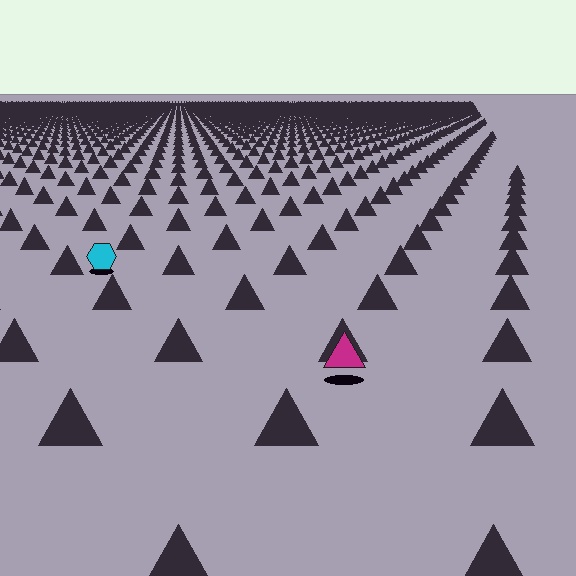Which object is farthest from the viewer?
The cyan hexagon is farthest from the viewer. It appears smaller and the ground texture around it is denser.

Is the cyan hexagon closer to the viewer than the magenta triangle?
No. The magenta triangle is closer — you can tell from the texture gradient: the ground texture is coarser near it.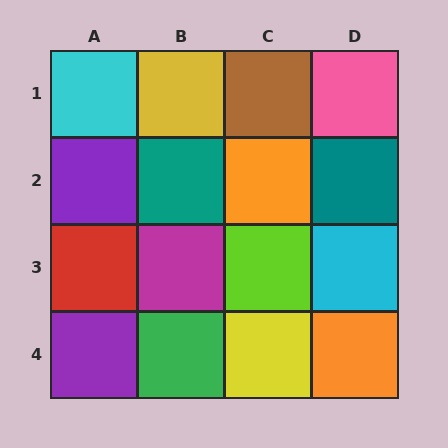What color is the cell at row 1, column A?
Cyan.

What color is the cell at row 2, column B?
Teal.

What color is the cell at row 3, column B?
Magenta.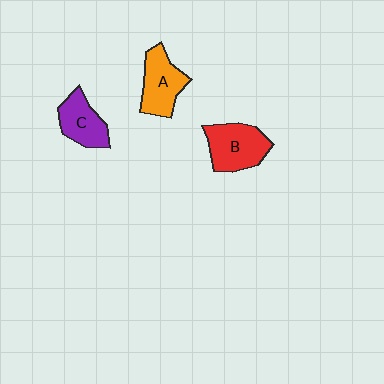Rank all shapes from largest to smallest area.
From largest to smallest: B (red), A (orange), C (purple).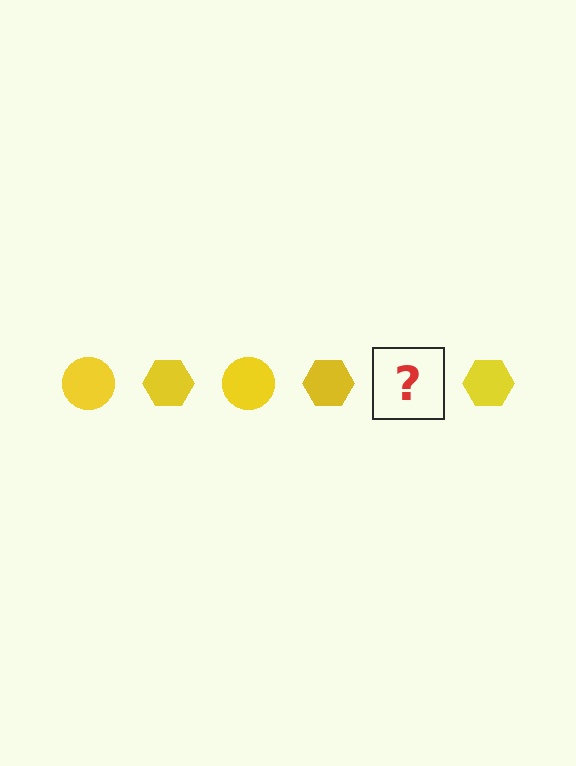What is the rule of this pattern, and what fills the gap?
The rule is that the pattern cycles through circle, hexagon shapes in yellow. The gap should be filled with a yellow circle.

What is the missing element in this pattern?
The missing element is a yellow circle.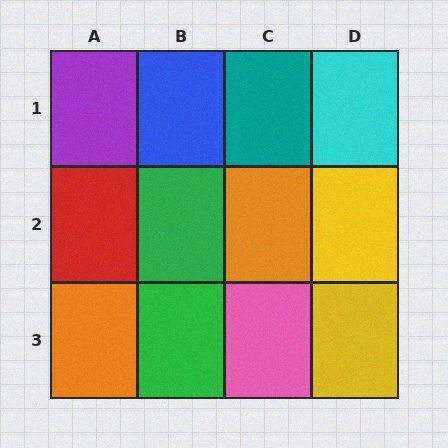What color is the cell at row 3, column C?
Pink.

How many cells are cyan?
1 cell is cyan.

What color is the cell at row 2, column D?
Yellow.